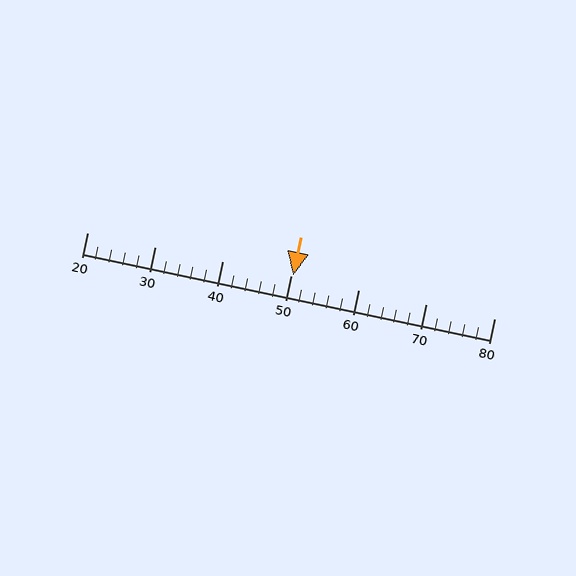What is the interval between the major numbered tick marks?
The major tick marks are spaced 10 units apart.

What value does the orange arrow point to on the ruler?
The orange arrow points to approximately 50.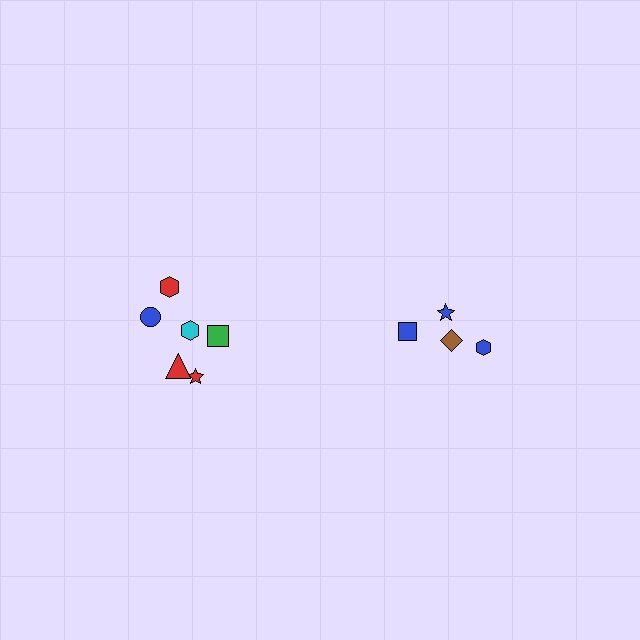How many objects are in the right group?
There are 4 objects.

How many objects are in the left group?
There are 6 objects.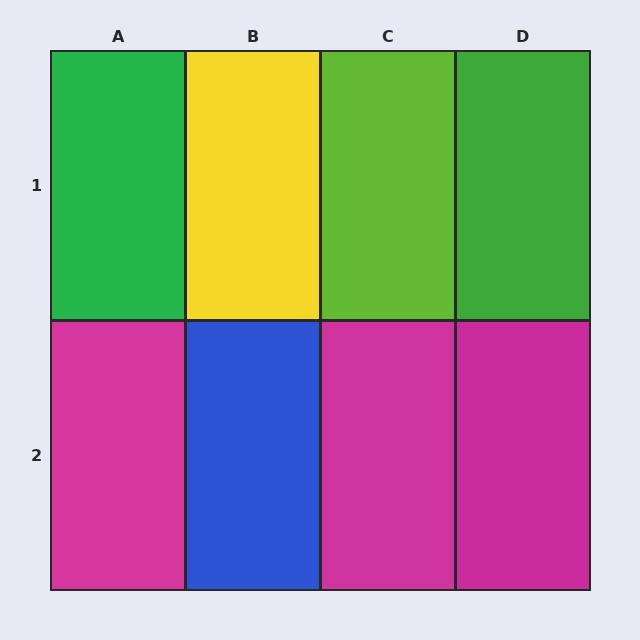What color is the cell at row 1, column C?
Lime.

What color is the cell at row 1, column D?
Green.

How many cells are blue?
1 cell is blue.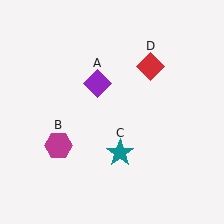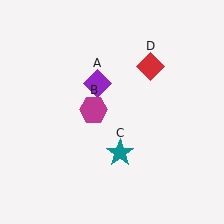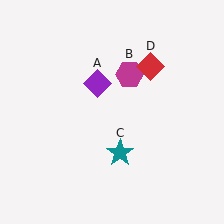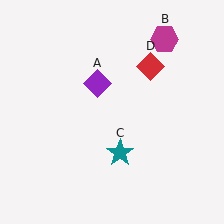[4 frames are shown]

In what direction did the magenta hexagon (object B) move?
The magenta hexagon (object B) moved up and to the right.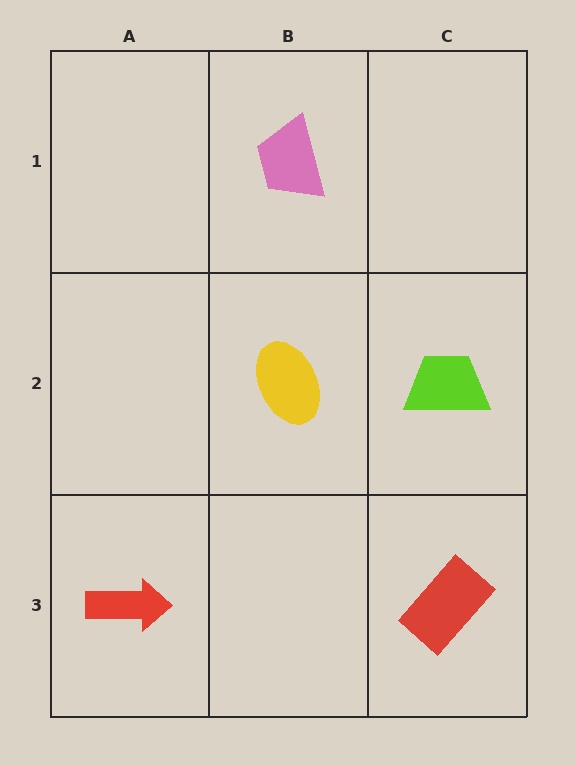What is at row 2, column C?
A lime trapezoid.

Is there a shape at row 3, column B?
No, that cell is empty.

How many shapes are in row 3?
2 shapes.